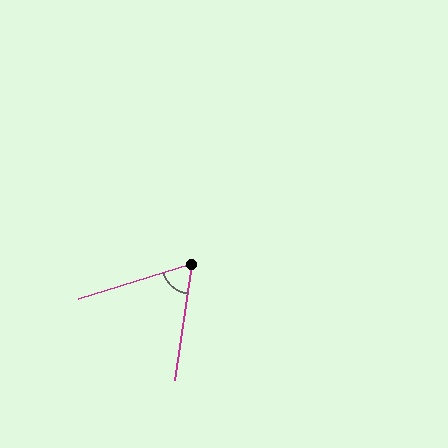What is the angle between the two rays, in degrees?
Approximately 64 degrees.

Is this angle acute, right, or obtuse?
It is acute.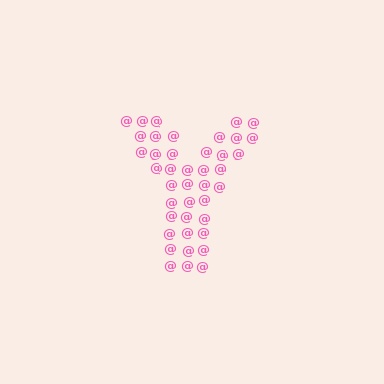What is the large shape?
The large shape is the letter Y.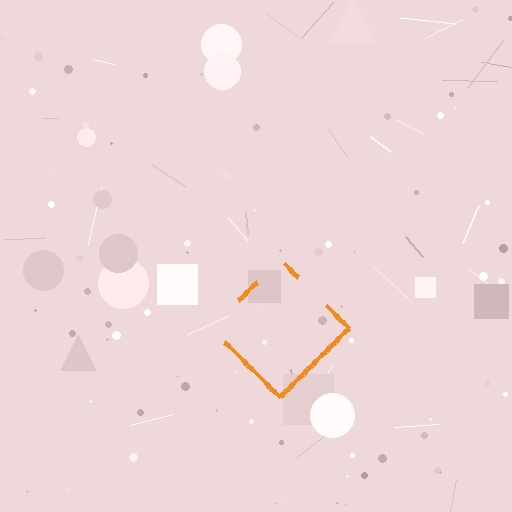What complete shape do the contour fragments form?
The contour fragments form a diamond.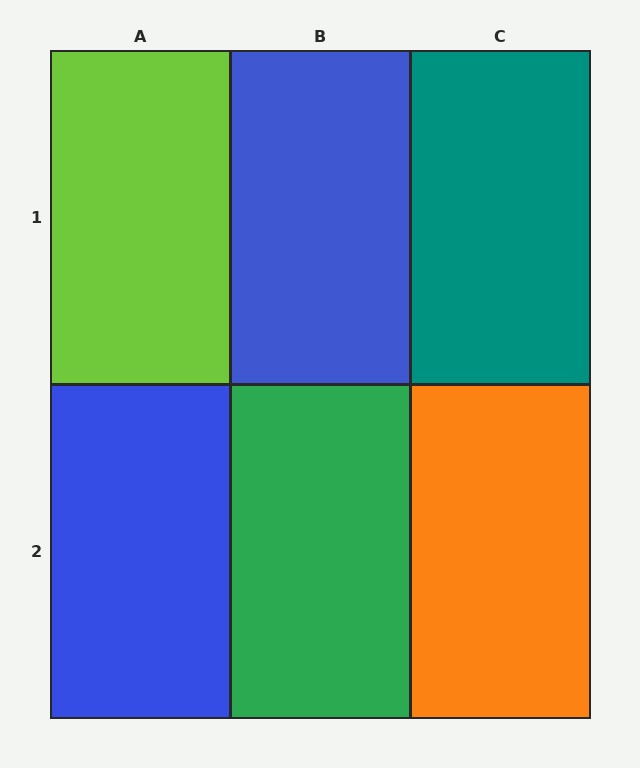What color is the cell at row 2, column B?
Green.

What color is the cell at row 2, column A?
Blue.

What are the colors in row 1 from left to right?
Lime, blue, teal.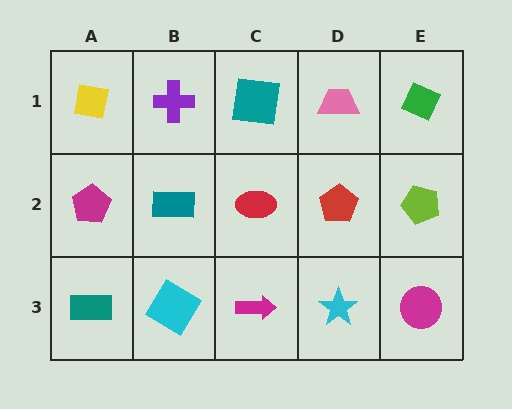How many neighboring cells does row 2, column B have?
4.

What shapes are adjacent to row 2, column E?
A green diamond (row 1, column E), a magenta circle (row 3, column E), a red pentagon (row 2, column D).